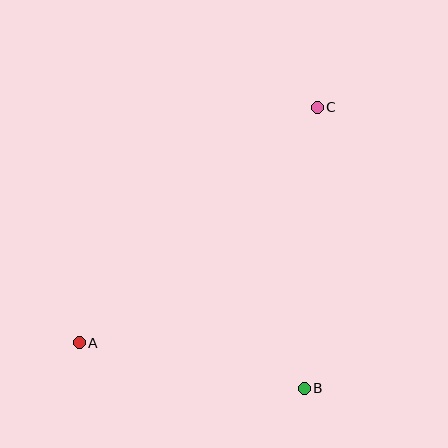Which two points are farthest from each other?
Points A and C are farthest from each other.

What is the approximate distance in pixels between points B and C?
The distance between B and C is approximately 282 pixels.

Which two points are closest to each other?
Points A and B are closest to each other.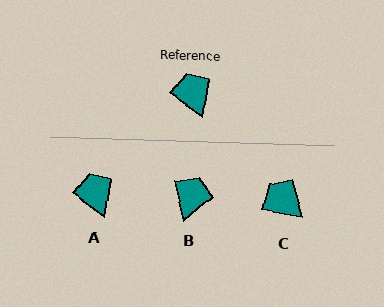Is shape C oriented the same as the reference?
No, it is off by about 25 degrees.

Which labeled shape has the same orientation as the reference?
A.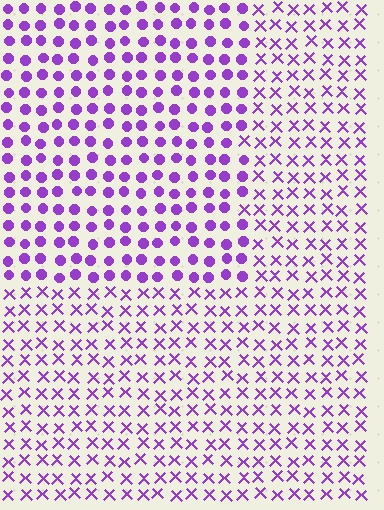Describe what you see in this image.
The image is filled with small purple elements arranged in a uniform grid. A rectangle-shaped region contains circles, while the surrounding area contains X marks. The boundary is defined purely by the change in element shape.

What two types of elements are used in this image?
The image uses circles inside the rectangle region and X marks outside it.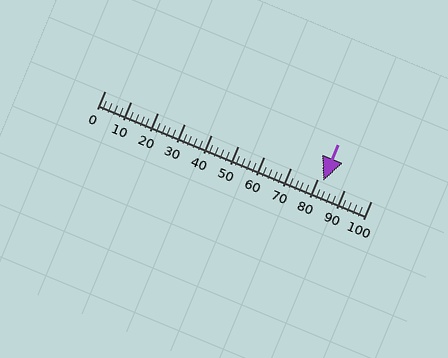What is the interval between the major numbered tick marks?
The major tick marks are spaced 10 units apart.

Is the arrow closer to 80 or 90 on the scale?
The arrow is closer to 80.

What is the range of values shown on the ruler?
The ruler shows values from 0 to 100.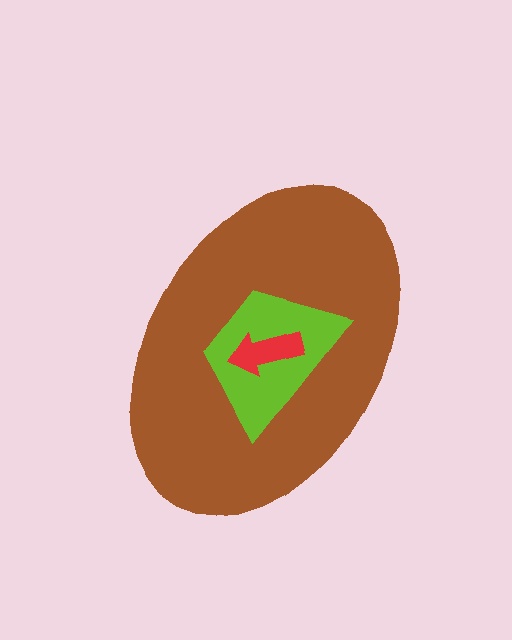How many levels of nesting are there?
3.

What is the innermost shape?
The red arrow.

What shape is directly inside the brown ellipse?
The lime trapezoid.